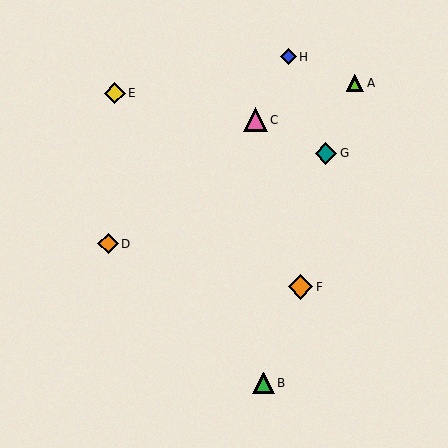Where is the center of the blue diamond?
The center of the blue diamond is at (288, 57).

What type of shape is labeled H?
Shape H is a blue diamond.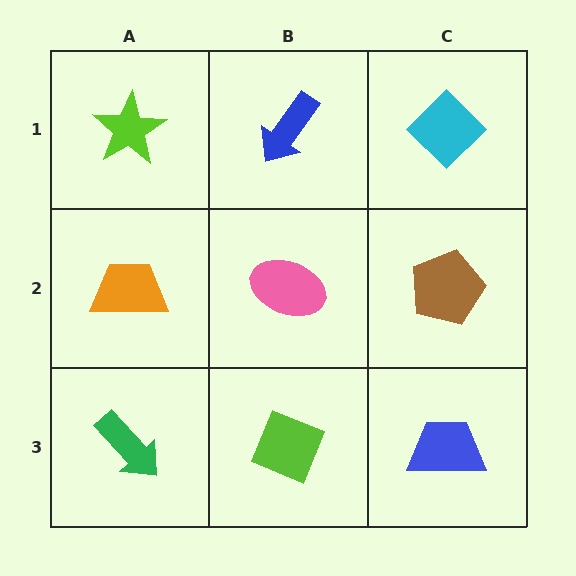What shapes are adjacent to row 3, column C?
A brown pentagon (row 2, column C), a lime diamond (row 3, column B).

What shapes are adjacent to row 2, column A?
A lime star (row 1, column A), a green arrow (row 3, column A), a pink ellipse (row 2, column B).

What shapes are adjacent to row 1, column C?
A brown pentagon (row 2, column C), a blue arrow (row 1, column B).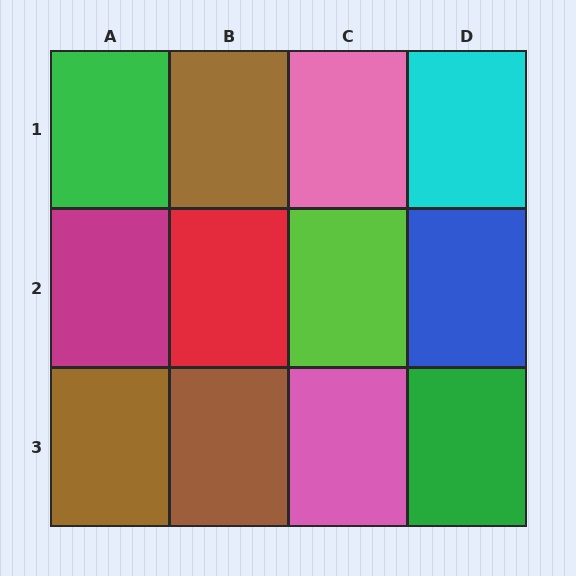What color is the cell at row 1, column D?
Cyan.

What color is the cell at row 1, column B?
Brown.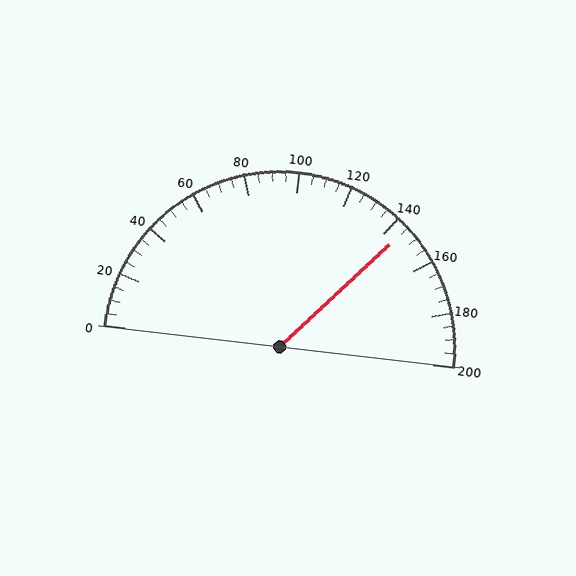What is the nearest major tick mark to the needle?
The nearest major tick mark is 140.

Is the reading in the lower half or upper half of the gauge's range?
The reading is in the upper half of the range (0 to 200).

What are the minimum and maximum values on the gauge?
The gauge ranges from 0 to 200.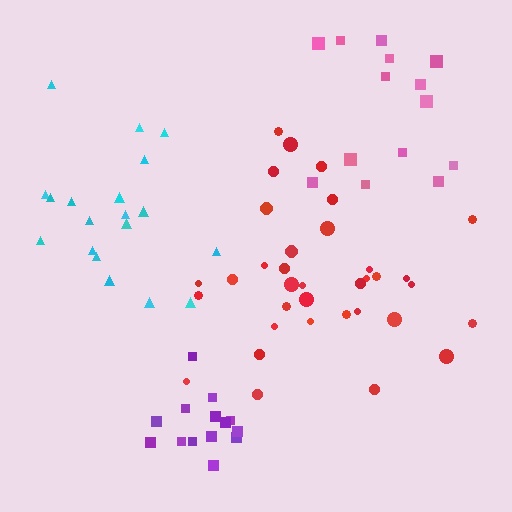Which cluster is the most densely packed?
Purple.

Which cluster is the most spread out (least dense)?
Cyan.